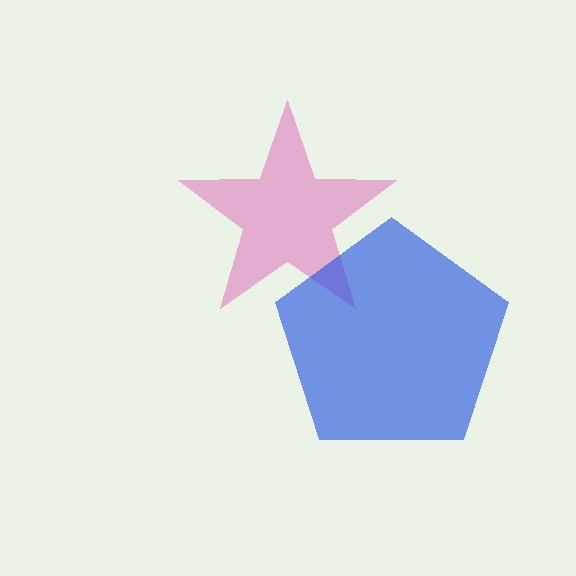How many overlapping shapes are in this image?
There are 2 overlapping shapes in the image.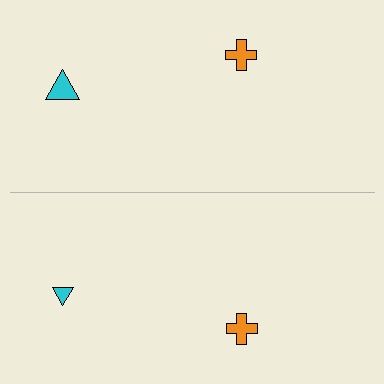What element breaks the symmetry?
The cyan triangle on the bottom side has a different size than its mirror counterpart.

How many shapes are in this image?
There are 4 shapes in this image.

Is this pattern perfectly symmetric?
No, the pattern is not perfectly symmetric. The cyan triangle on the bottom side has a different size than its mirror counterpart.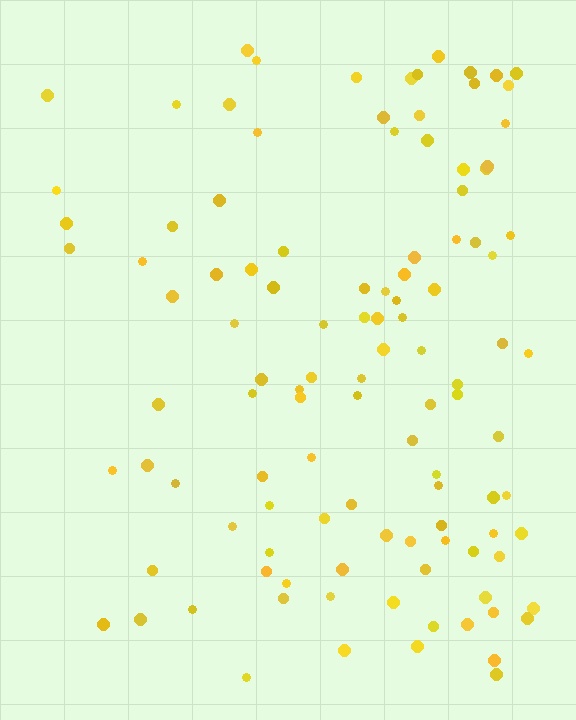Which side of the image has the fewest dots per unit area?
The left.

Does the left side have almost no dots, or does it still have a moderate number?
Still a moderate number, just noticeably fewer than the right.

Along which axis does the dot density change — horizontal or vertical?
Horizontal.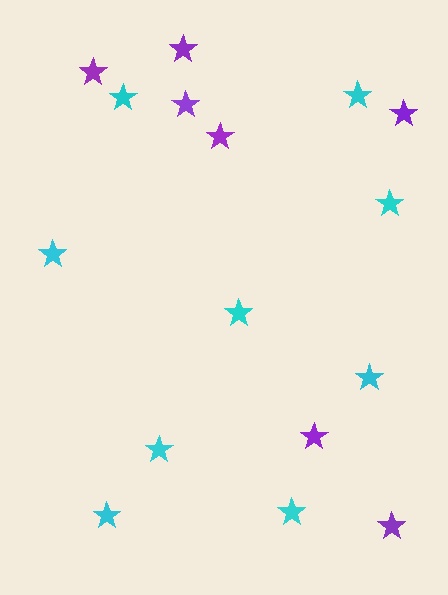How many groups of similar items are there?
There are 2 groups: one group of cyan stars (9) and one group of purple stars (7).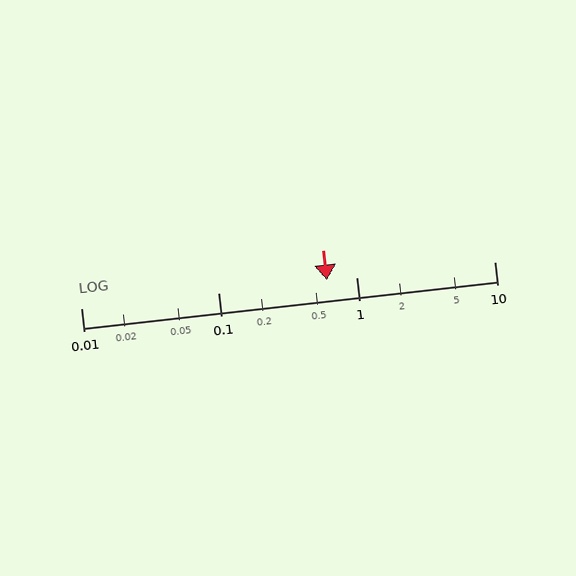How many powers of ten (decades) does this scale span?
The scale spans 3 decades, from 0.01 to 10.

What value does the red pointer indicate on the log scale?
The pointer indicates approximately 0.61.